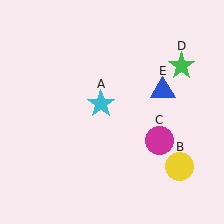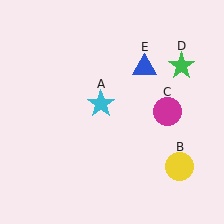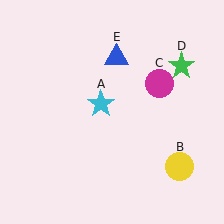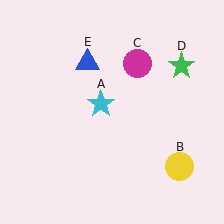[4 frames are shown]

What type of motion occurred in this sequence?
The magenta circle (object C), blue triangle (object E) rotated counterclockwise around the center of the scene.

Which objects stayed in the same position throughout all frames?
Cyan star (object A) and yellow circle (object B) and green star (object D) remained stationary.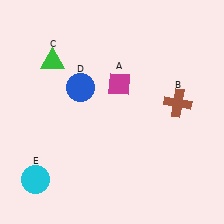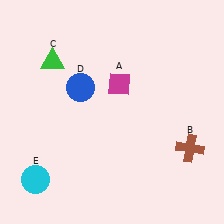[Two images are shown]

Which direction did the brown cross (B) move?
The brown cross (B) moved down.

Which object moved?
The brown cross (B) moved down.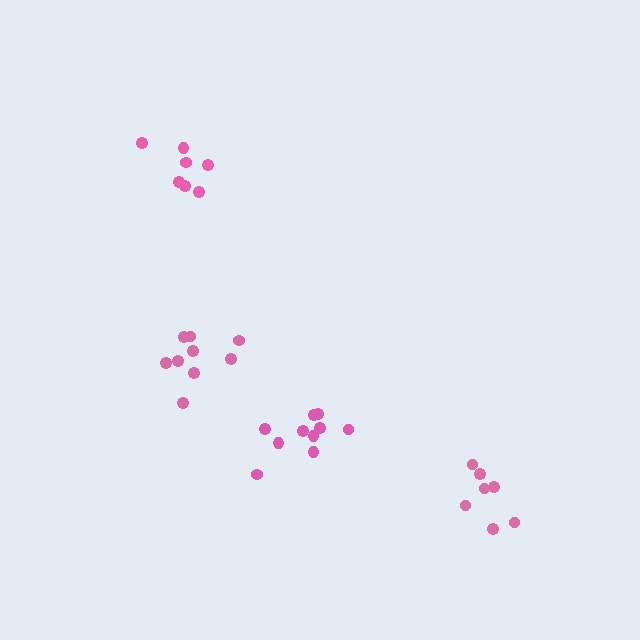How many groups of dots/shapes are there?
There are 4 groups.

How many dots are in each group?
Group 1: 10 dots, Group 2: 7 dots, Group 3: 7 dots, Group 4: 9 dots (33 total).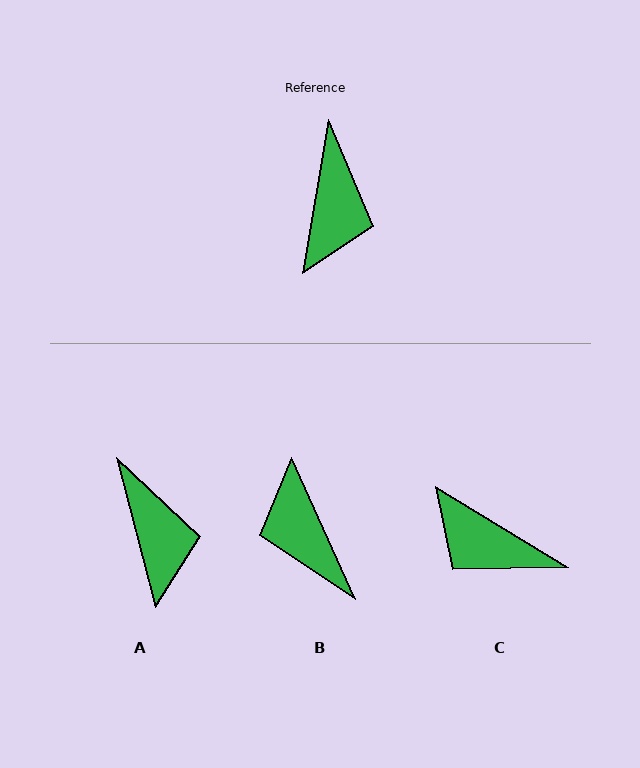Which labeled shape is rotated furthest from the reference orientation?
B, about 146 degrees away.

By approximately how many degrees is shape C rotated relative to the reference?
Approximately 112 degrees clockwise.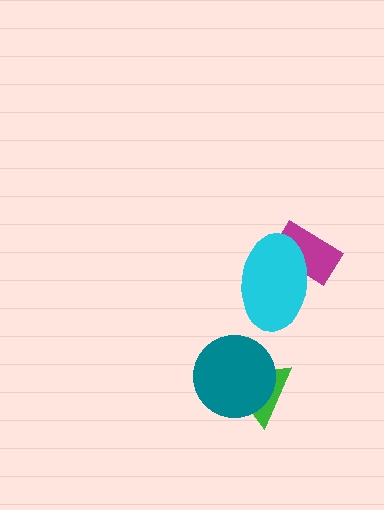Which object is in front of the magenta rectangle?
The cyan ellipse is in front of the magenta rectangle.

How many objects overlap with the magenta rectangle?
1 object overlaps with the magenta rectangle.